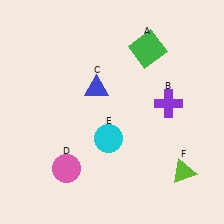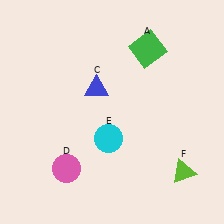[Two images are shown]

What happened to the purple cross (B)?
The purple cross (B) was removed in Image 2. It was in the top-right area of Image 1.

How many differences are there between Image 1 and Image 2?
There is 1 difference between the two images.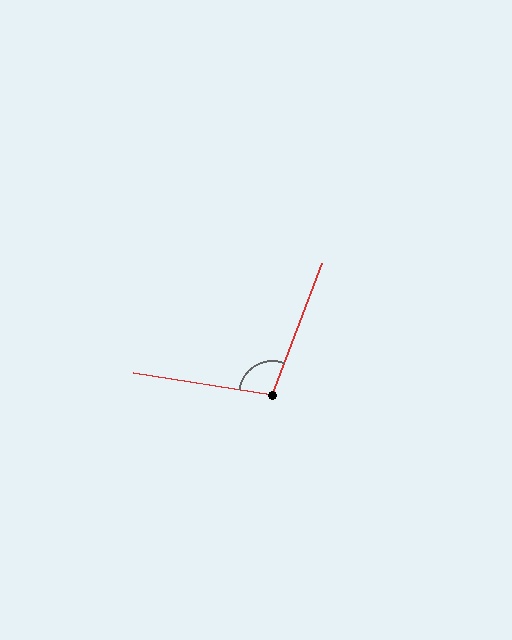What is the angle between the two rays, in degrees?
Approximately 102 degrees.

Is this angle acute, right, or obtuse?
It is obtuse.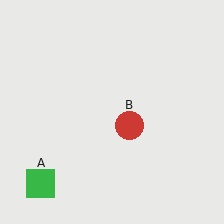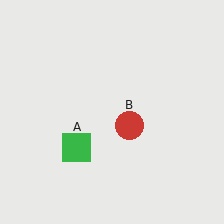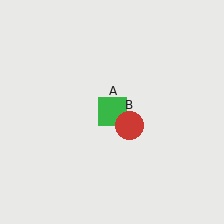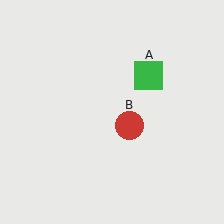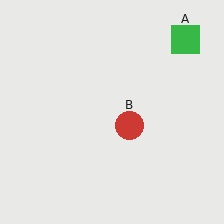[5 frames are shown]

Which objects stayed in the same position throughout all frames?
Red circle (object B) remained stationary.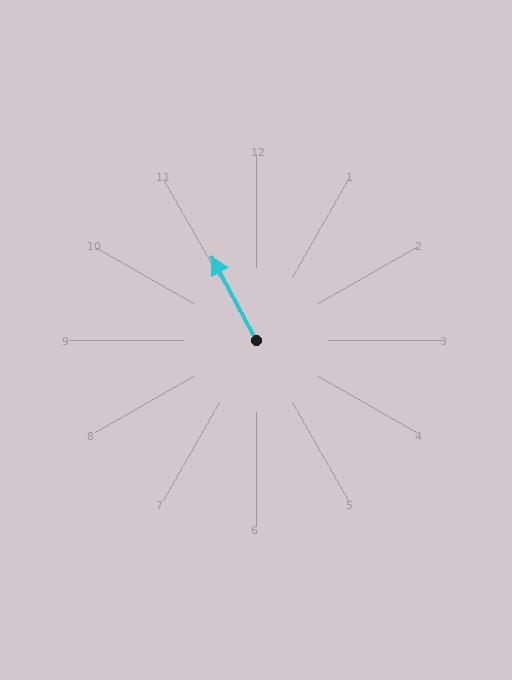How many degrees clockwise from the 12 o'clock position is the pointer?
Approximately 332 degrees.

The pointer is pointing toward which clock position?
Roughly 11 o'clock.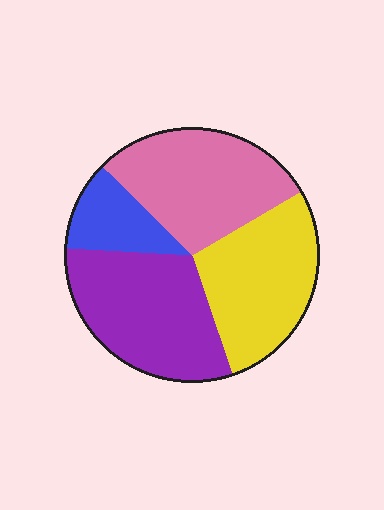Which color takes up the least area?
Blue, at roughly 10%.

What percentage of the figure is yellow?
Yellow covers about 30% of the figure.